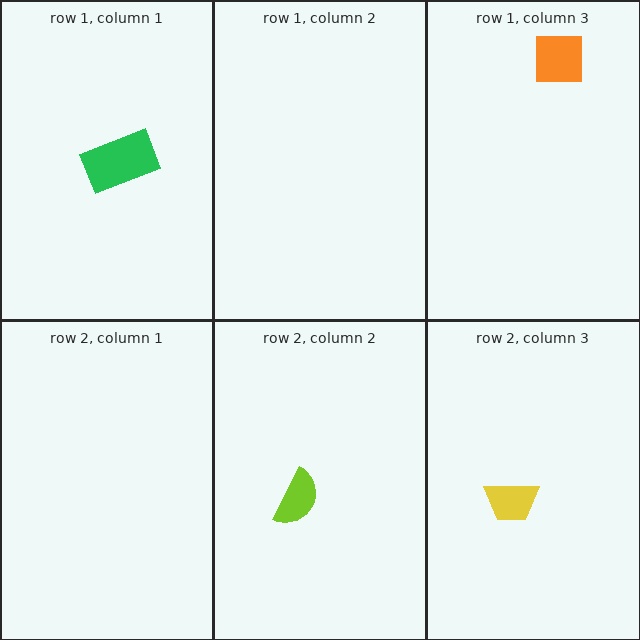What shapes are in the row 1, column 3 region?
The orange square.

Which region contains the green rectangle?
The row 1, column 1 region.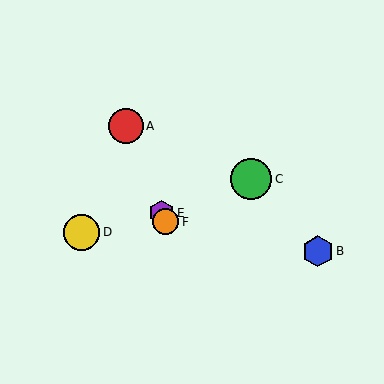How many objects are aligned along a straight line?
3 objects (A, E, F) are aligned along a straight line.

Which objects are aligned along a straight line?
Objects A, E, F are aligned along a straight line.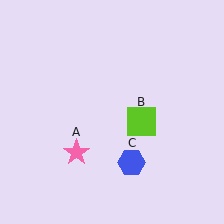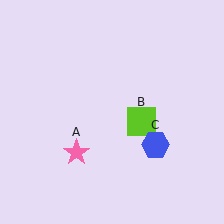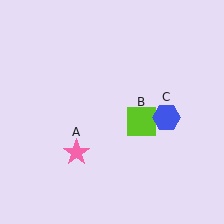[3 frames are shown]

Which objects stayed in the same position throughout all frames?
Pink star (object A) and lime square (object B) remained stationary.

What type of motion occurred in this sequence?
The blue hexagon (object C) rotated counterclockwise around the center of the scene.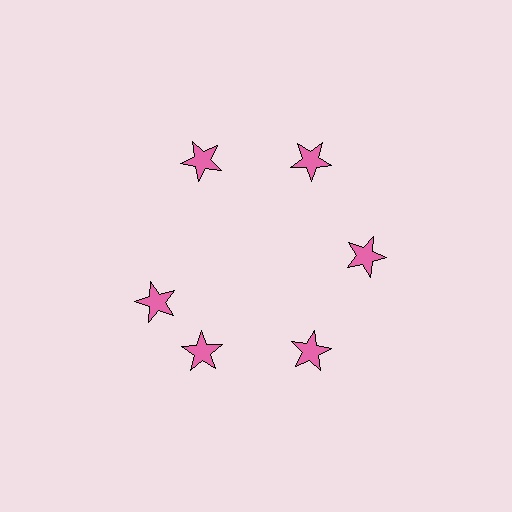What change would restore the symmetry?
The symmetry would be restored by rotating it back into even spacing with its neighbors so that all 6 stars sit at equal angles and equal distance from the center.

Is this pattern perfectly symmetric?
No. The 6 pink stars are arranged in a ring, but one element near the 9 o'clock position is rotated out of alignment along the ring, breaking the 6-fold rotational symmetry.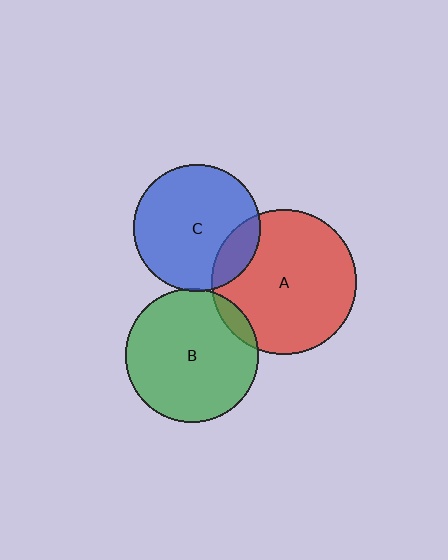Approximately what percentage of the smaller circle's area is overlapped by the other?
Approximately 5%.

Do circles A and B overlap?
Yes.